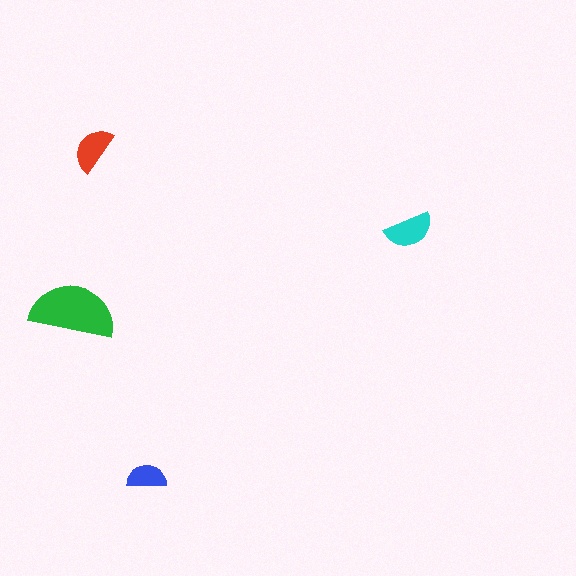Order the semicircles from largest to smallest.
the green one, the cyan one, the red one, the blue one.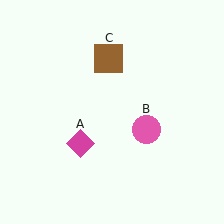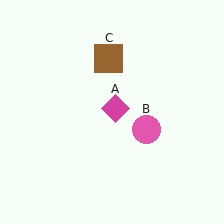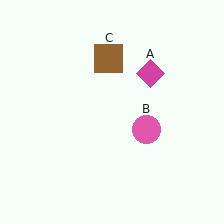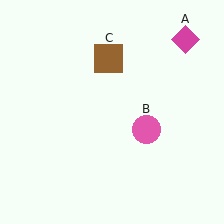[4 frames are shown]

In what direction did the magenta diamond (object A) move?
The magenta diamond (object A) moved up and to the right.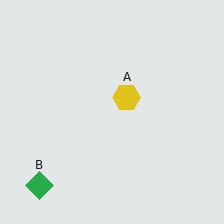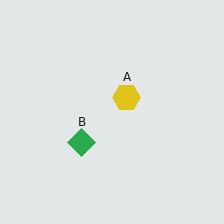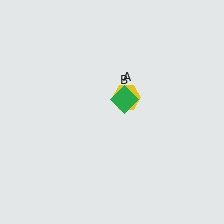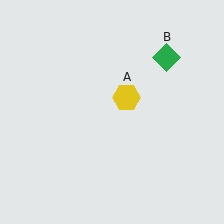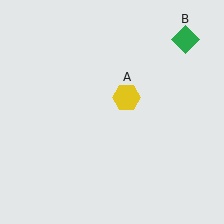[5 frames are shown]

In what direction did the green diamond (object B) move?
The green diamond (object B) moved up and to the right.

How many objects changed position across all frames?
1 object changed position: green diamond (object B).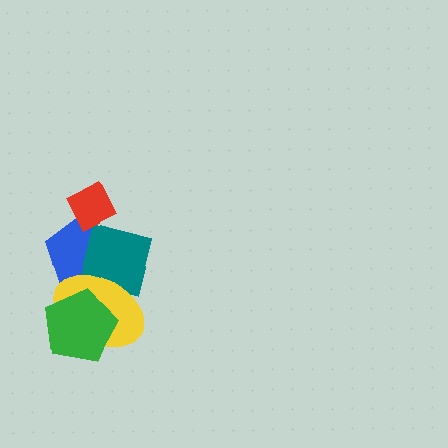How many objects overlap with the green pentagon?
1 object overlaps with the green pentagon.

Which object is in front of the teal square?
The yellow ellipse is in front of the teal square.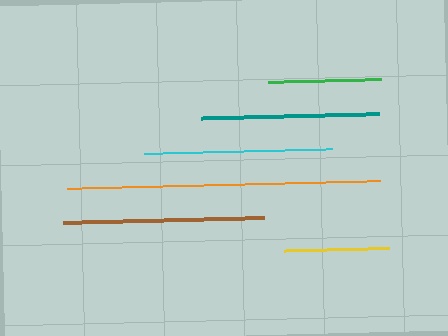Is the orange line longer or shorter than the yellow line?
The orange line is longer than the yellow line.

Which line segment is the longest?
The orange line is the longest at approximately 313 pixels.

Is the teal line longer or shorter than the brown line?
The brown line is longer than the teal line.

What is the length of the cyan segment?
The cyan segment is approximately 188 pixels long.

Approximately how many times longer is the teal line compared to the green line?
The teal line is approximately 1.6 times the length of the green line.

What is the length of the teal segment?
The teal segment is approximately 177 pixels long.